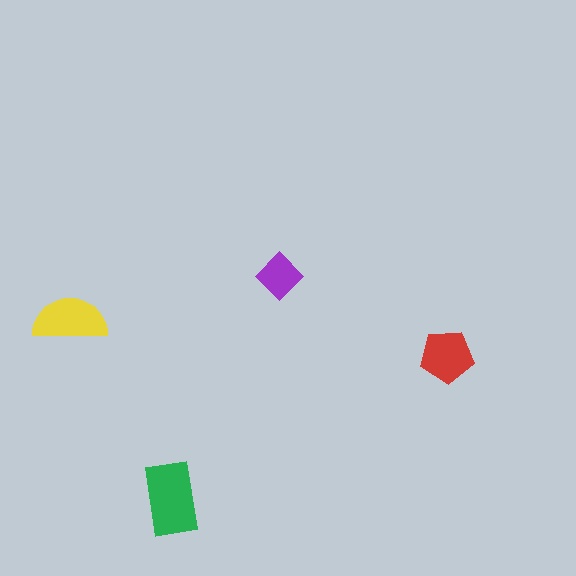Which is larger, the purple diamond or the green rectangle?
The green rectangle.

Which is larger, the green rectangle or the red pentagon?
The green rectangle.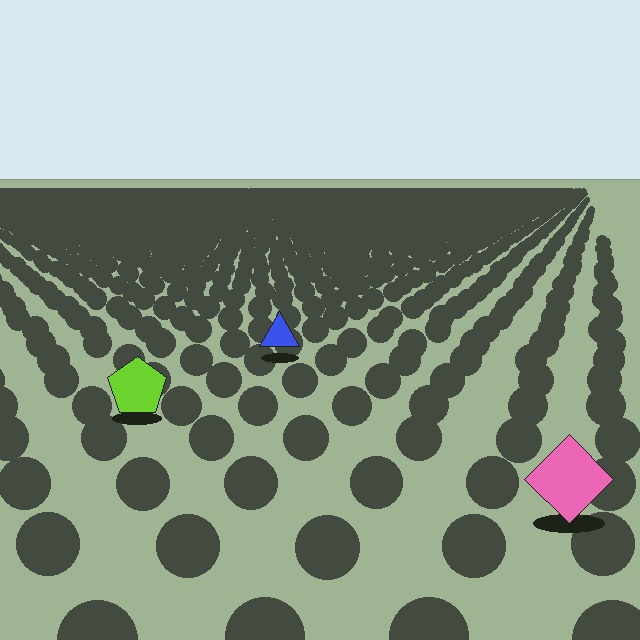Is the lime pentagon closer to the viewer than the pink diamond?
No. The pink diamond is closer — you can tell from the texture gradient: the ground texture is coarser near it.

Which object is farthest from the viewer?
The blue triangle is farthest from the viewer. It appears smaller and the ground texture around it is denser.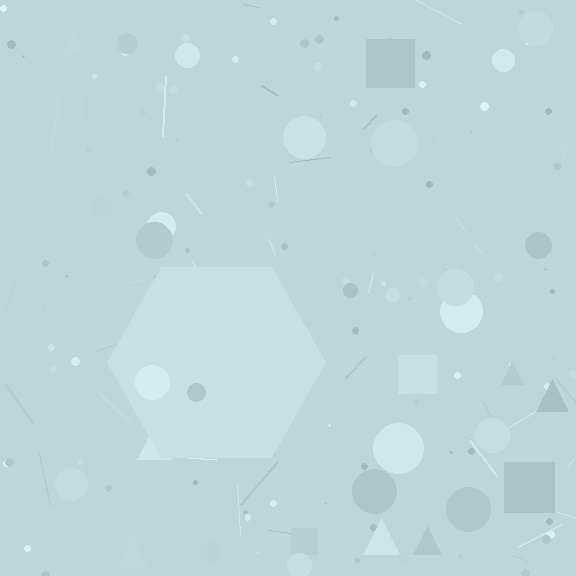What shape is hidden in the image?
A hexagon is hidden in the image.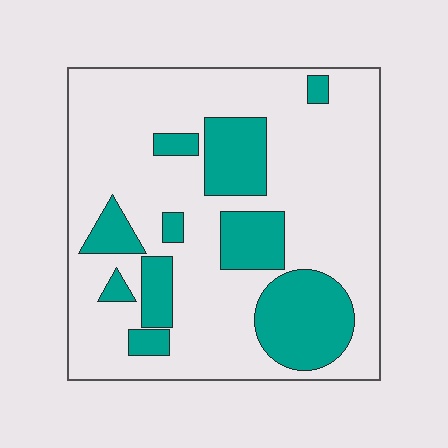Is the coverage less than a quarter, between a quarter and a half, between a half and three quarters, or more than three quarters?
Between a quarter and a half.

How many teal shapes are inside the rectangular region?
10.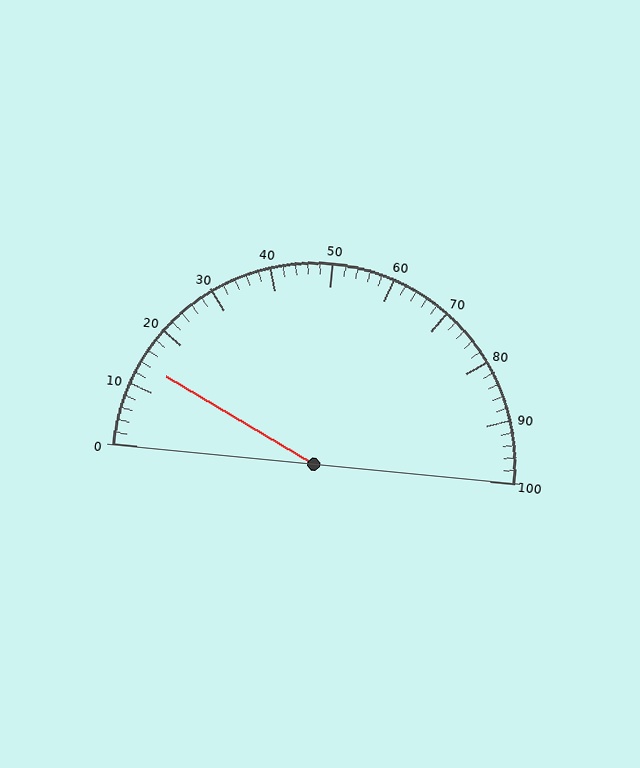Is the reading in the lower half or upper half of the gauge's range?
The reading is in the lower half of the range (0 to 100).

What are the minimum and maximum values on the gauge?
The gauge ranges from 0 to 100.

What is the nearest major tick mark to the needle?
The nearest major tick mark is 10.